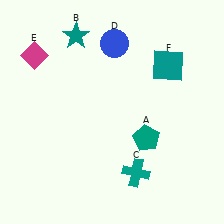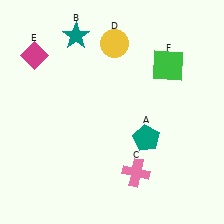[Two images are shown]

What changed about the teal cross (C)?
In Image 1, C is teal. In Image 2, it changed to pink.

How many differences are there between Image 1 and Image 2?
There are 3 differences between the two images.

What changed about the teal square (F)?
In Image 1, F is teal. In Image 2, it changed to green.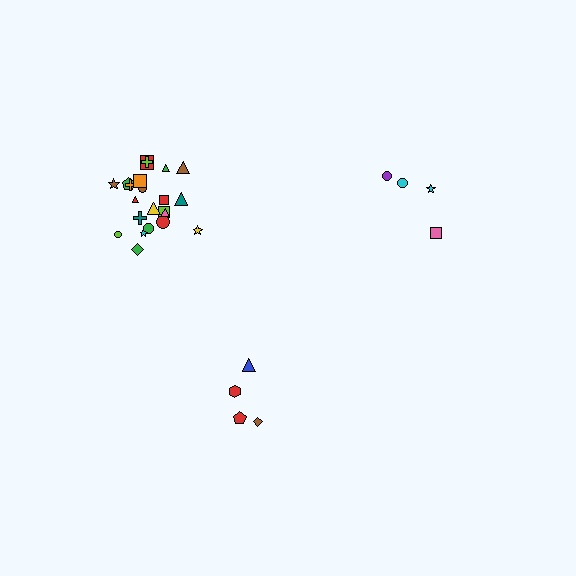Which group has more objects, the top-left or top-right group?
The top-left group.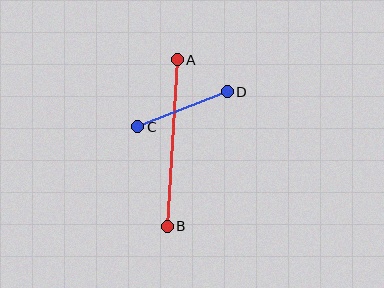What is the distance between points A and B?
The distance is approximately 167 pixels.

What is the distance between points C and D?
The distance is approximately 96 pixels.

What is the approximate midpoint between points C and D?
The midpoint is at approximately (182, 109) pixels.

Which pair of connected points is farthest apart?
Points A and B are farthest apart.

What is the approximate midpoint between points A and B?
The midpoint is at approximately (172, 143) pixels.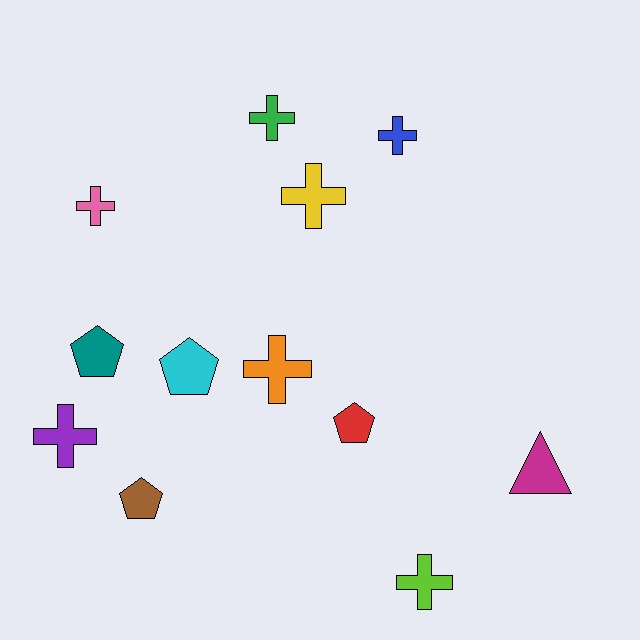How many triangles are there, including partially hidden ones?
There is 1 triangle.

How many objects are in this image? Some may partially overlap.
There are 12 objects.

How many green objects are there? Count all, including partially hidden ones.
There is 1 green object.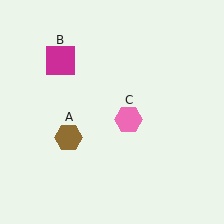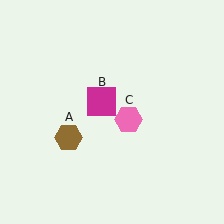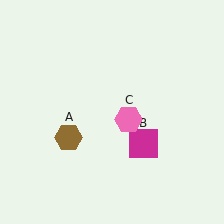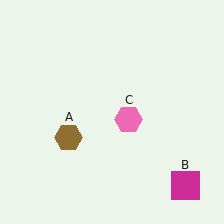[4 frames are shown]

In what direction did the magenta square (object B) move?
The magenta square (object B) moved down and to the right.